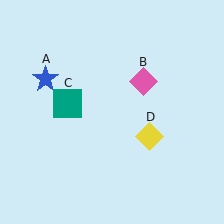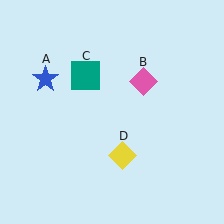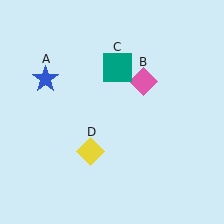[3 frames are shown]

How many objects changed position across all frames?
2 objects changed position: teal square (object C), yellow diamond (object D).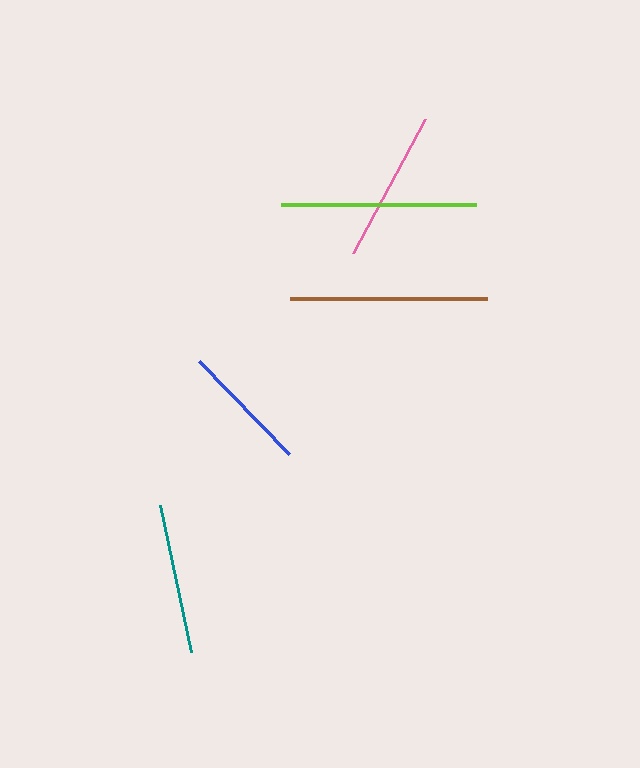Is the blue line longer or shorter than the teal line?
The teal line is longer than the blue line.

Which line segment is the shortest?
The blue line is the shortest at approximately 129 pixels.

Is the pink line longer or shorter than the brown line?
The brown line is longer than the pink line.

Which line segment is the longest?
The brown line is the longest at approximately 198 pixels.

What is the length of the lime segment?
The lime segment is approximately 194 pixels long.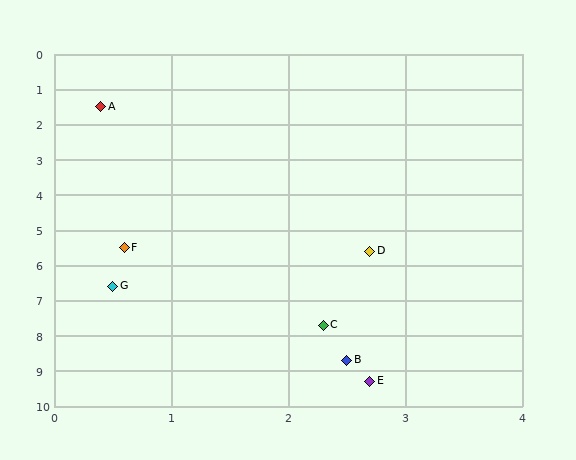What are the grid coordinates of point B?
Point B is at approximately (2.5, 8.7).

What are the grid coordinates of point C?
Point C is at approximately (2.3, 7.7).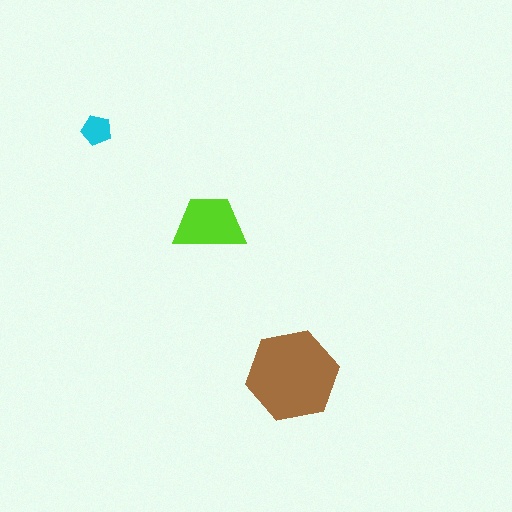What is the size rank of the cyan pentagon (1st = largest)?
3rd.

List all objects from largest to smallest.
The brown hexagon, the lime trapezoid, the cyan pentagon.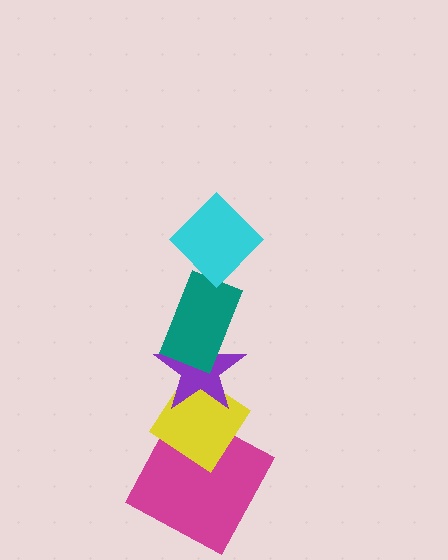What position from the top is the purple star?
The purple star is 3rd from the top.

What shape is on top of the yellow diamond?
The purple star is on top of the yellow diamond.